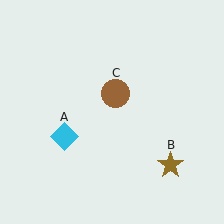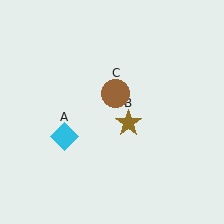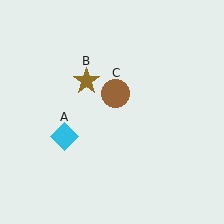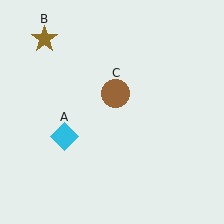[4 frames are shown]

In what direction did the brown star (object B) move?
The brown star (object B) moved up and to the left.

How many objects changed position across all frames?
1 object changed position: brown star (object B).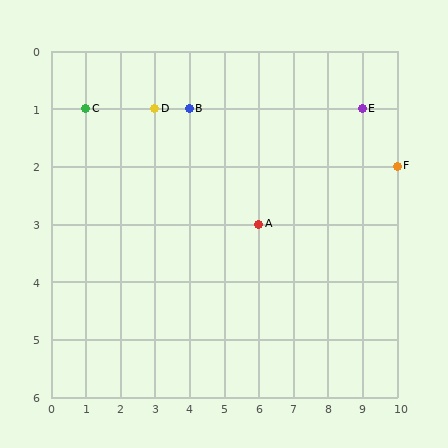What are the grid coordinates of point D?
Point D is at grid coordinates (3, 1).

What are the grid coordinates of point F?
Point F is at grid coordinates (10, 2).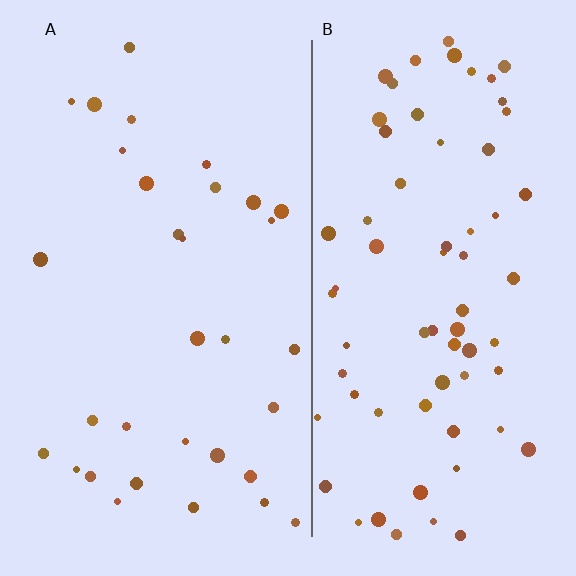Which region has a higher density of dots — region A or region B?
B (the right).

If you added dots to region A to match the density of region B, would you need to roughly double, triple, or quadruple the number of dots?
Approximately double.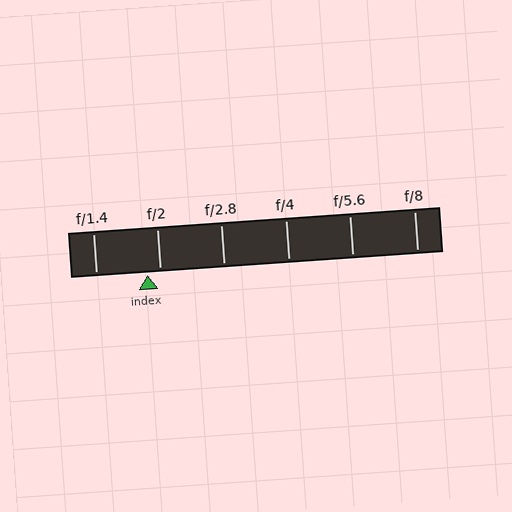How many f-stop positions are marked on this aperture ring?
There are 6 f-stop positions marked.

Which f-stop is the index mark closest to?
The index mark is closest to f/2.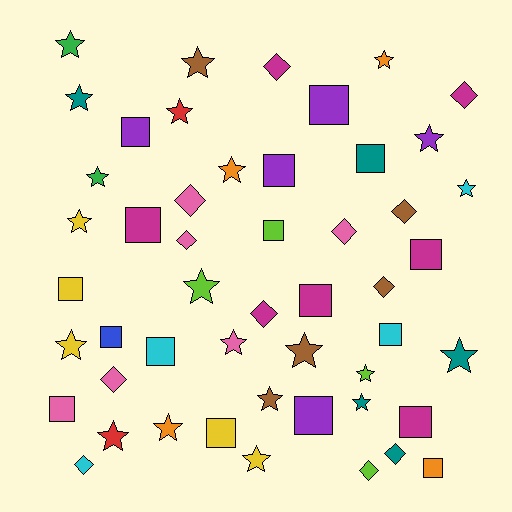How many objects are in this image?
There are 50 objects.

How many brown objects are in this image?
There are 5 brown objects.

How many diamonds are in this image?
There are 12 diamonds.